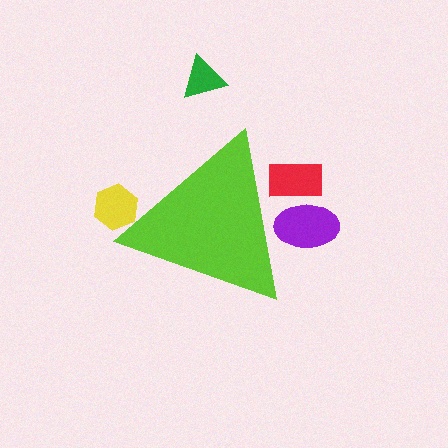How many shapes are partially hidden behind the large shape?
3 shapes are partially hidden.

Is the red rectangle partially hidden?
Yes, the red rectangle is partially hidden behind the lime triangle.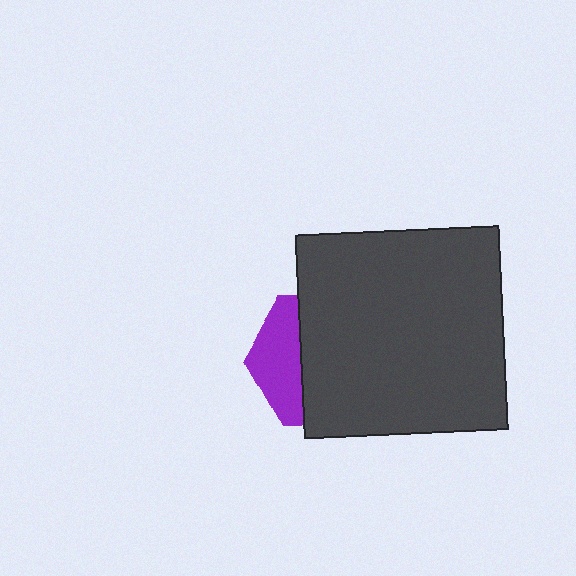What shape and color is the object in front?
The object in front is a dark gray square.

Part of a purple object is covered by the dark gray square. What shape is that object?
It is a hexagon.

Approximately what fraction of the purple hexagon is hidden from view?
Roughly 65% of the purple hexagon is hidden behind the dark gray square.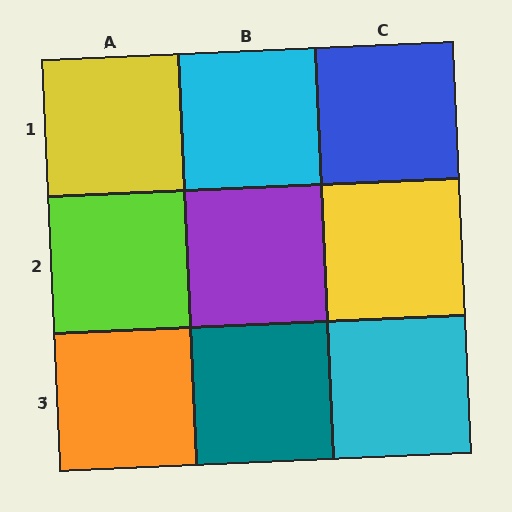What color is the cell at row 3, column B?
Teal.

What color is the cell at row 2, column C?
Yellow.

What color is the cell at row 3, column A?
Orange.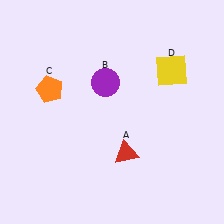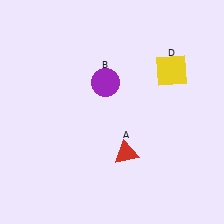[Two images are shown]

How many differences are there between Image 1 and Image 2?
There is 1 difference between the two images.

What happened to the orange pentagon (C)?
The orange pentagon (C) was removed in Image 2. It was in the top-left area of Image 1.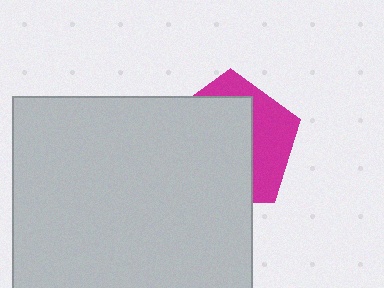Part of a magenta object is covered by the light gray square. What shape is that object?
It is a pentagon.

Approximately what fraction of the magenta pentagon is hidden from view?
Roughly 65% of the magenta pentagon is hidden behind the light gray square.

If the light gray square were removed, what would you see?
You would see the complete magenta pentagon.